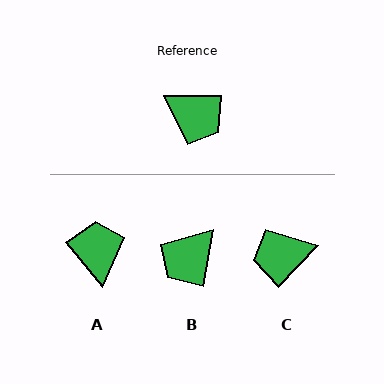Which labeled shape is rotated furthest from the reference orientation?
C, about 133 degrees away.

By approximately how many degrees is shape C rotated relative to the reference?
Approximately 133 degrees clockwise.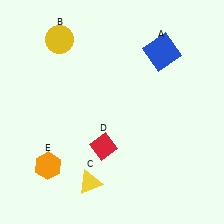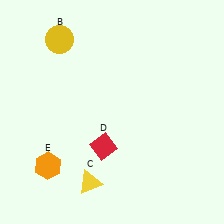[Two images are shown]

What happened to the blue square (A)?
The blue square (A) was removed in Image 2. It was in the top-right area of Image 1.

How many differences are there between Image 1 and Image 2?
There is 1 difference between the two images.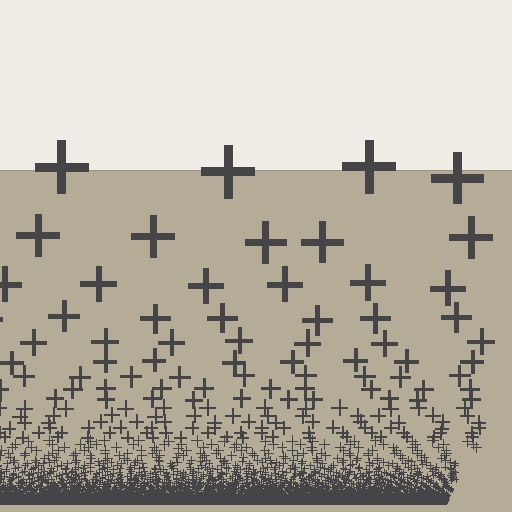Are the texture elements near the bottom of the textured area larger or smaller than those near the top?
Smaller. The gradient is inverted — elements near the bottom are smaller and denser.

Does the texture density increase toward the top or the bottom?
Density increases toward the bottom.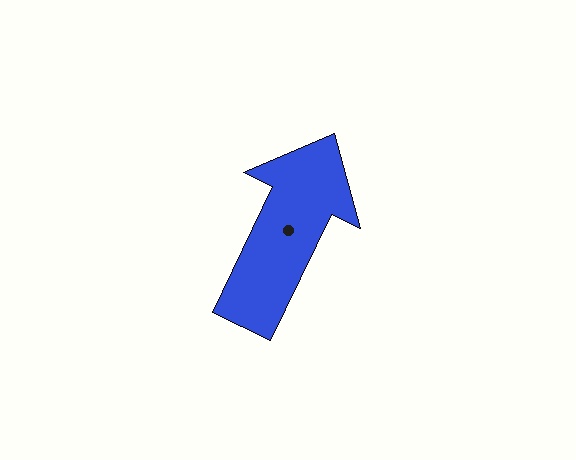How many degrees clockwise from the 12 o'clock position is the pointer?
Approximately 26 degrees.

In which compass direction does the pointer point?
Northeast.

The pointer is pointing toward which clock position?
Roughly 1 o'clock.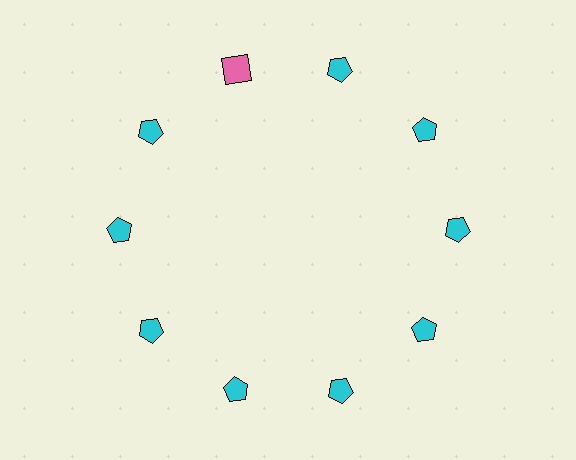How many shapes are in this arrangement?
There are 10 shapes arranged in a ring pattern.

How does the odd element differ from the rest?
It differs in both color (pink instead of cyan) and shape (square instead of pentagon).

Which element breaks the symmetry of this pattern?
The pink square at roughly the 11 o'clock position breaks the symmetry. All other shapes are cyan pentagons.